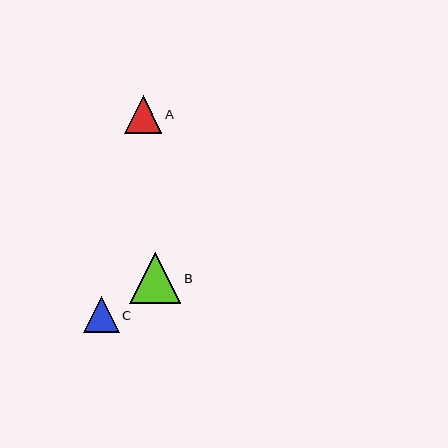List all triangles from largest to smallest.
From largest to smallest: B, A, C.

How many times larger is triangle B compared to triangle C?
Triangle B is approximately 1.4 times the size of triangle C.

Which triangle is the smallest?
Triangle C is the smallest with a size of approximately 35 pixels.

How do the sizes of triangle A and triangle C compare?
Triangle A and triangle C are approximately the same size.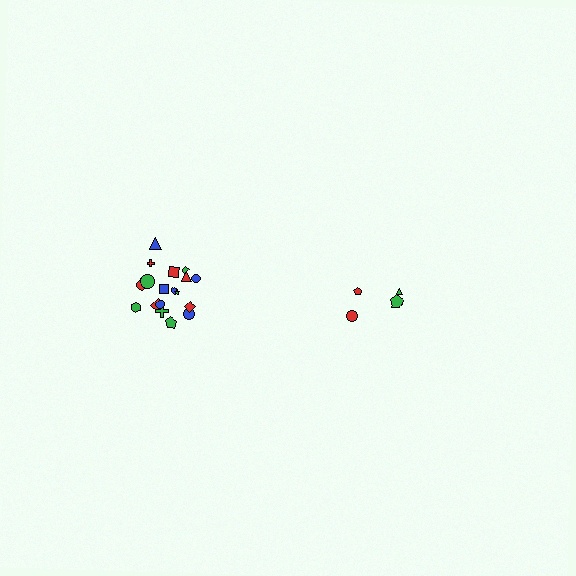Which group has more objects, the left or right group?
The left group.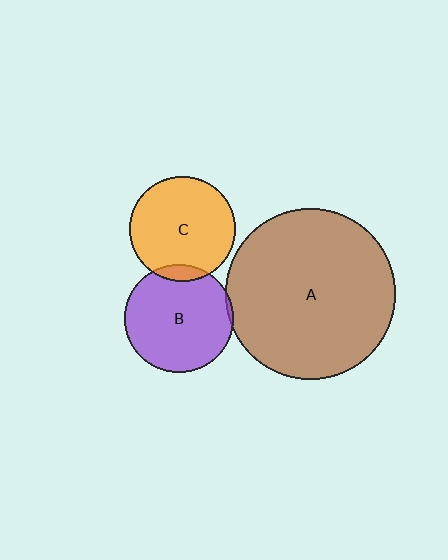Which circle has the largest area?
Circle A (brown).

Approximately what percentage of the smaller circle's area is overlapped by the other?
Approximately 5%.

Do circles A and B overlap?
Yes.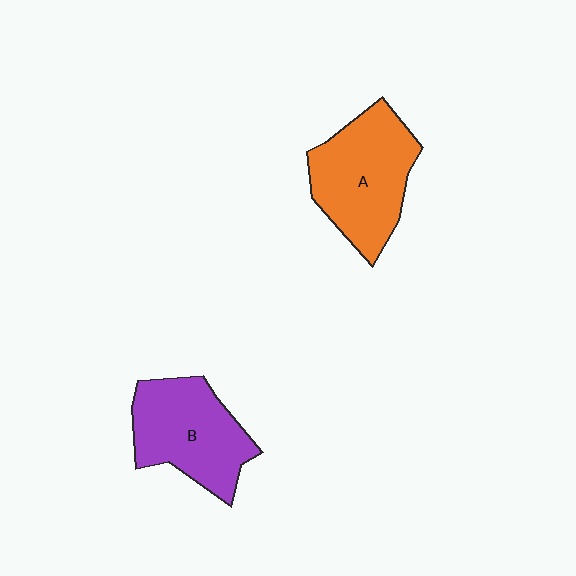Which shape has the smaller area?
Shape B (purple).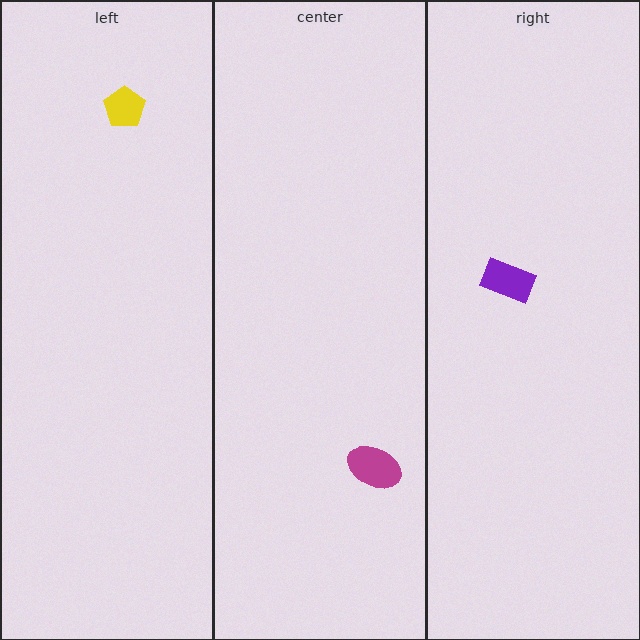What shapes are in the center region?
The magenta ellipse.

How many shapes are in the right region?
1.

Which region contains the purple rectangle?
The right region.